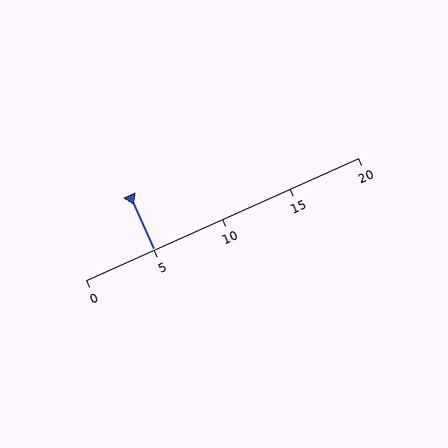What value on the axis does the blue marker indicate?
The marker indicates approximately 5.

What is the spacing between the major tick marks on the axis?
The major ticks are spaced 5 apart.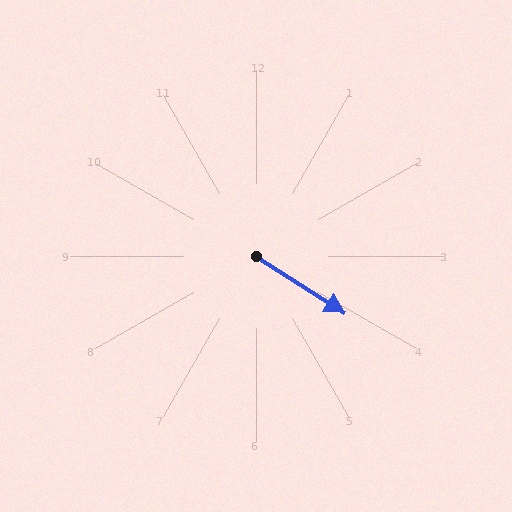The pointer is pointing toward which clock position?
Roughly 4 o'clock.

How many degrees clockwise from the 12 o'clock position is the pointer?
Approximately 123 degrees.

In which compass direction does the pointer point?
Southeast.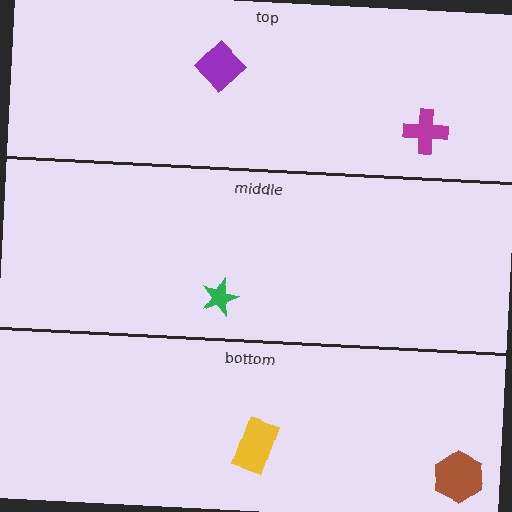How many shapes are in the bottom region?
2.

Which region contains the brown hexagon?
The bottom region.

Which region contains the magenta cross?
The top region.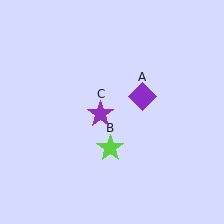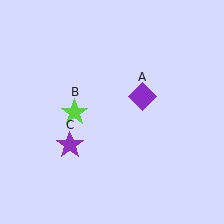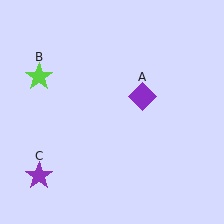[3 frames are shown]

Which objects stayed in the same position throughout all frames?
Purple diamond (object A) remained stationary.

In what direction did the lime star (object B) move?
The lime star (object B) moved up and to the left.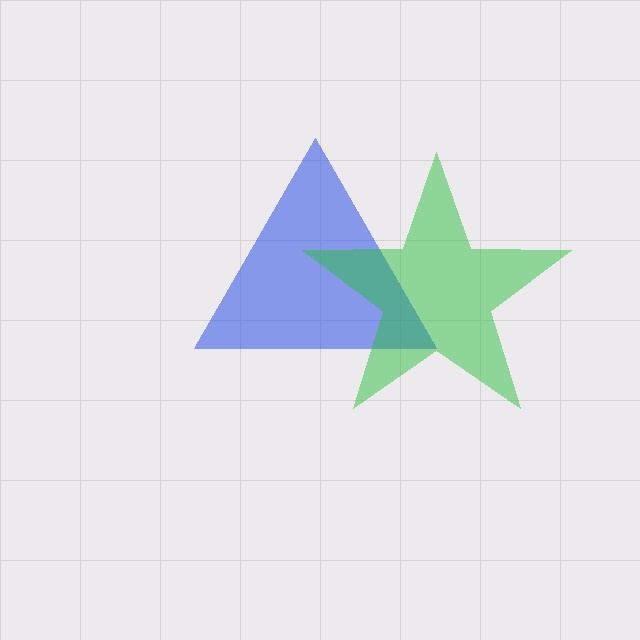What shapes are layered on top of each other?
The layered shapes are: a blue triangle, a green star.